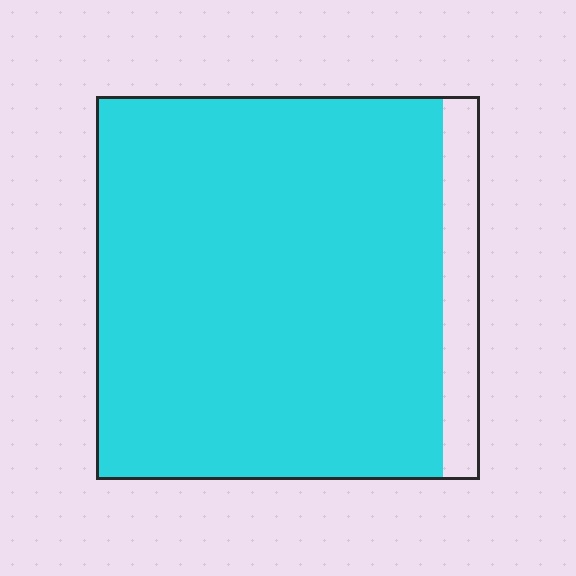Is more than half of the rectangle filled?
Yes.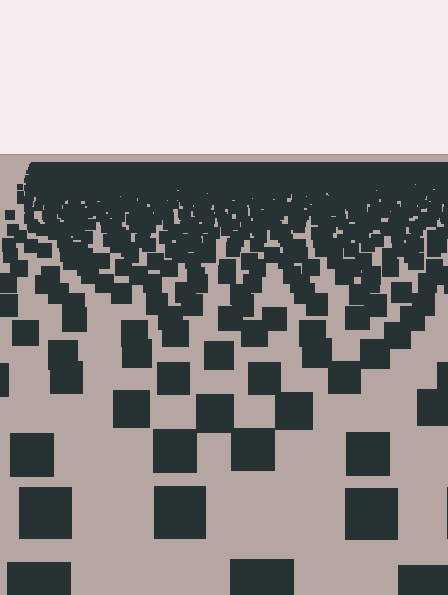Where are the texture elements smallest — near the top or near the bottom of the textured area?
Near the top.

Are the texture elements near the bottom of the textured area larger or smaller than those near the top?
Larger. Near the bottom, elements are closer to the viewer and appear at a bigger on-screen size.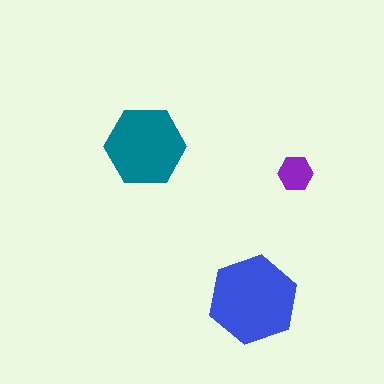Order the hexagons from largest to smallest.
the blue one, the teal one, the purple one.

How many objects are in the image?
There are 3 objects in the image.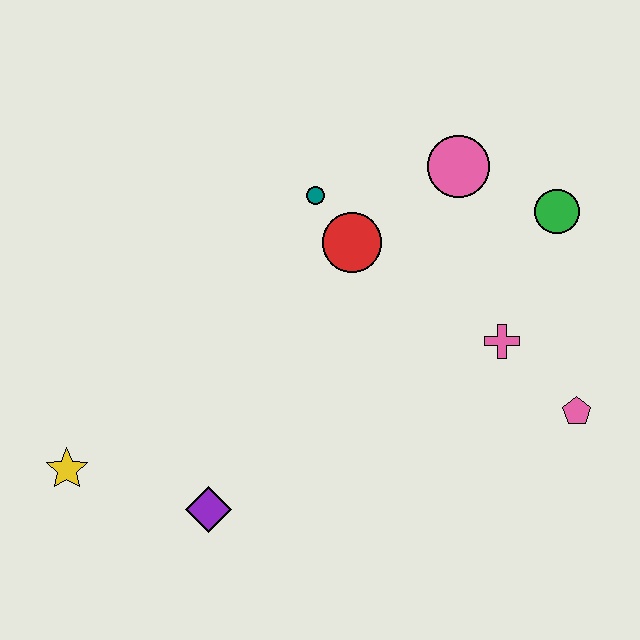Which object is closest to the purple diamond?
The yellow star is closest to the purple diamond.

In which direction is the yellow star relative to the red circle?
The yellow star is to the left of the red circle.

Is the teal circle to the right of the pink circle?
No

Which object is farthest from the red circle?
The yellow star is farthest from the red circle.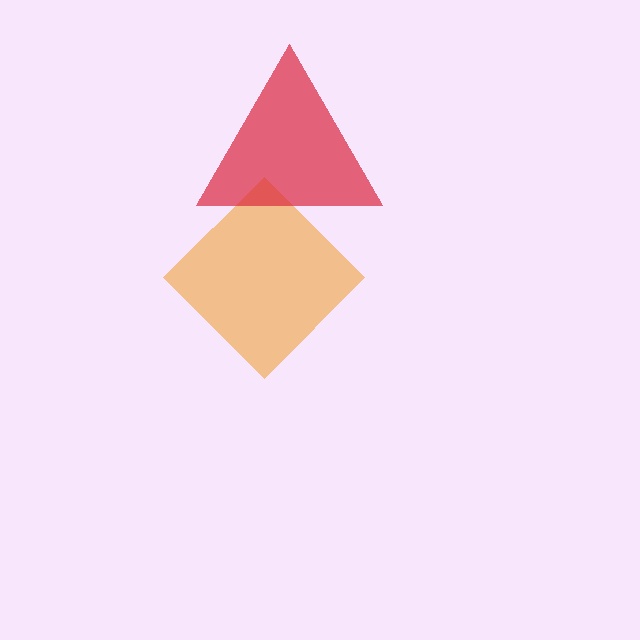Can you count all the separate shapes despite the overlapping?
Yes, there are 2 separate shapes.